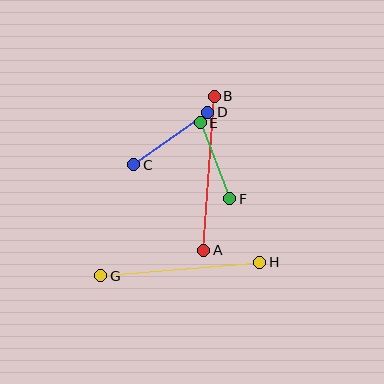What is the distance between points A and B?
The distance is approximately 154 pixels.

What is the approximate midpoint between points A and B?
The midpoint is at approximately (209, 173) pixels.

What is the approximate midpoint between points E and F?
The midpoint is at approximately (215, 161) pixels.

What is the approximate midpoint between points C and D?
The midpoint is at approximately (171, 138) pixels.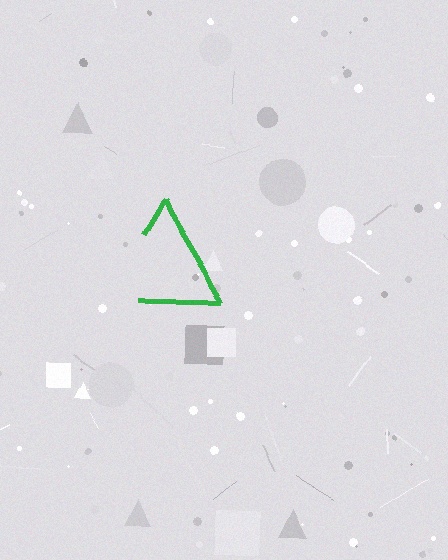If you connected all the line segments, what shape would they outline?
They would outline a triangle.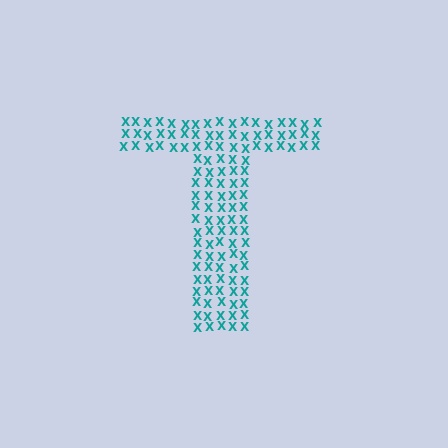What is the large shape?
The large shape is the letter T.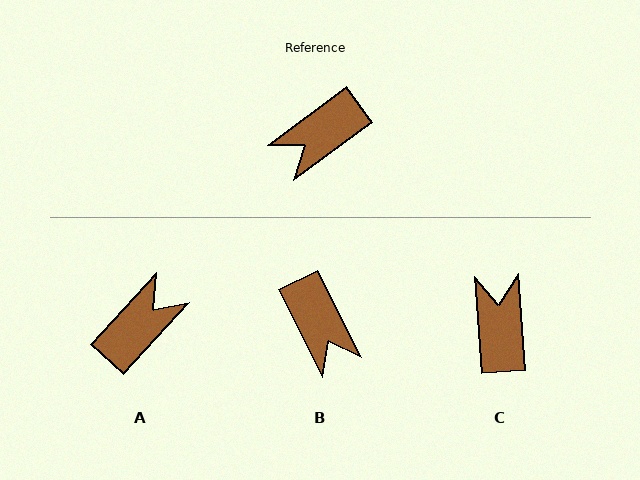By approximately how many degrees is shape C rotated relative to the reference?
Approximately 123 degrees clockwise.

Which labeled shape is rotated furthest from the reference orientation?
A, about 169 degrees away.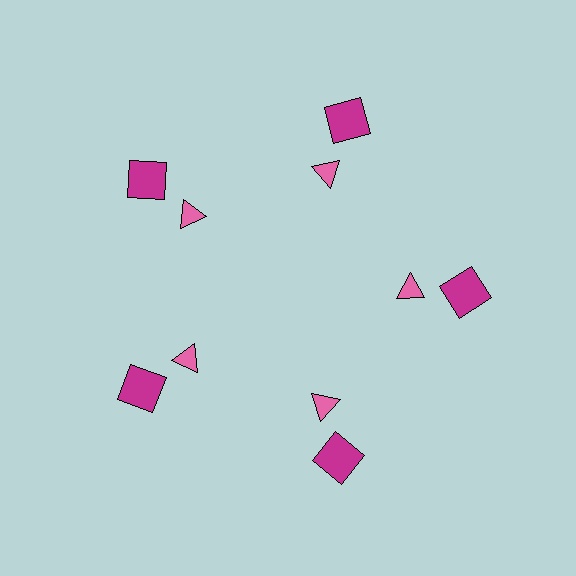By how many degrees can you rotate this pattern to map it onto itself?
The pattern maps onto itself every 72 degrees of rotation.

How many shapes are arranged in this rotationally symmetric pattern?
There are 10 shapes, arranged in 5 groups of 2.